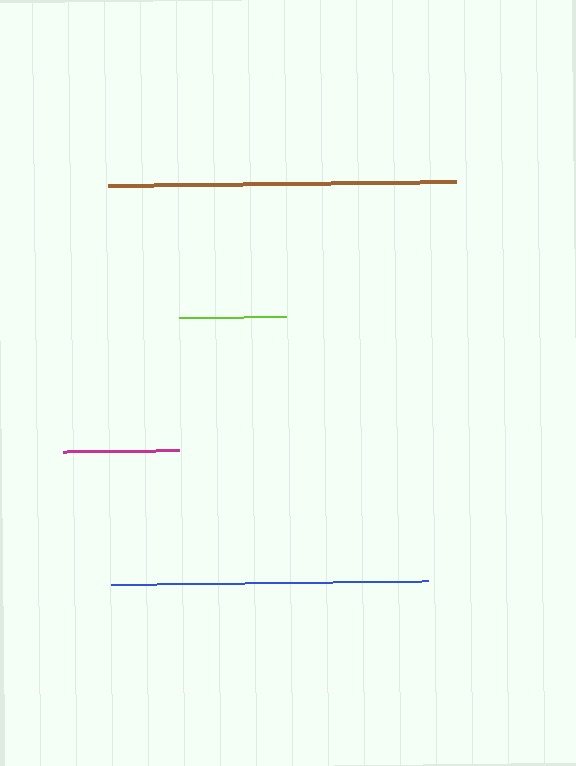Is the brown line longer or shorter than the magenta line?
The brown line is longer than the magenta line.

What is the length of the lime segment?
The lime segment is approximately 107 pixels long.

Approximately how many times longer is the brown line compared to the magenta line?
The brown line is approximately 3.0 times the length of the magenta line.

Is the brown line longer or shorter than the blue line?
The brown line is longer than the blue line.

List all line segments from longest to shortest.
From longest to shortest: brown, blue, magenta, lime.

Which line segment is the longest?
The brown line is the longest at approximately 348 pixels.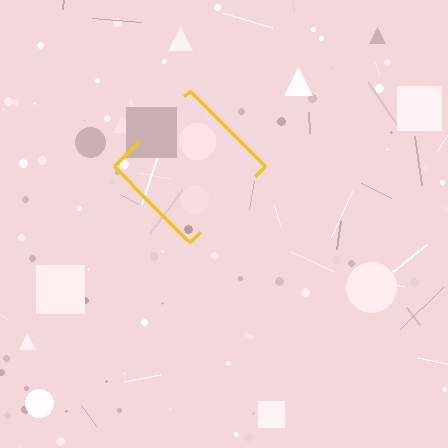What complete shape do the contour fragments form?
The contour fragments form a diamond.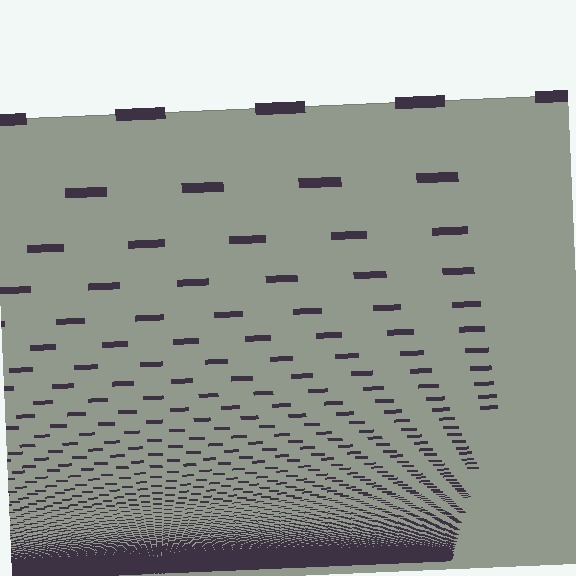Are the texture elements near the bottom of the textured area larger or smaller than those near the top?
Smaller. The gradient is inverted — elements near the bottom are smaller and denser.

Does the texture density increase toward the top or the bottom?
Density increases toward the bottom.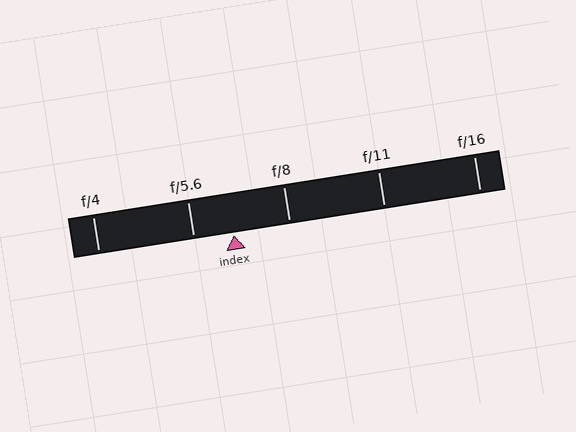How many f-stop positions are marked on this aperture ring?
There are 5 f-stop positions marked.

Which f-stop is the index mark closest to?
The index mark is closest to f/5.6.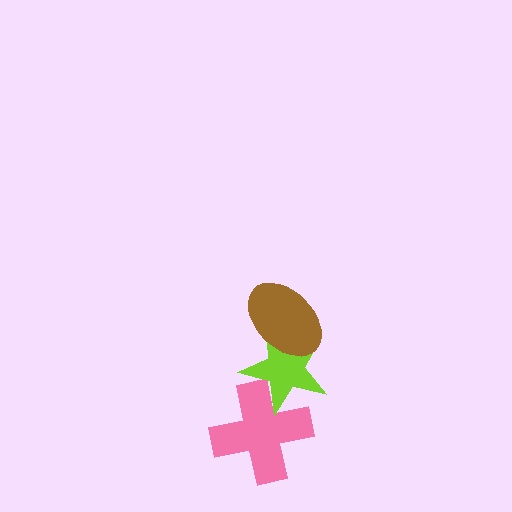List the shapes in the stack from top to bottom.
From top to bottom: the brown ellipse, the lime star, the pink cross.